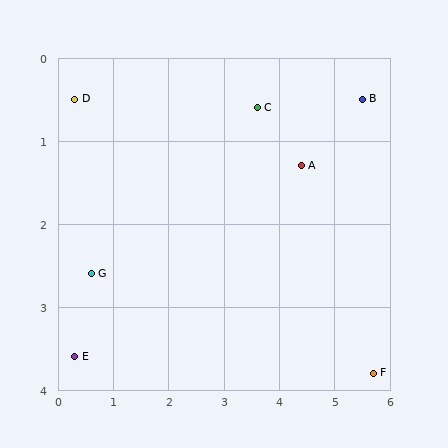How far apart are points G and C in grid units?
Points G and C are about 3.6 grid units apart.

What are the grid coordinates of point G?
Point G is at approximately (0.6, 2.6).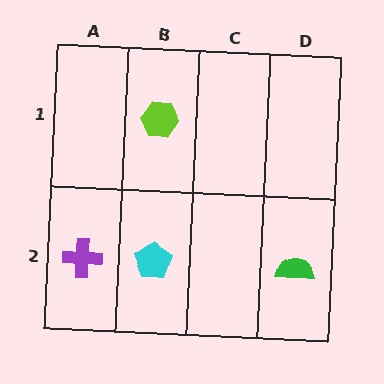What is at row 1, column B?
A lime hexagon.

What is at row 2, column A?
A purple cross.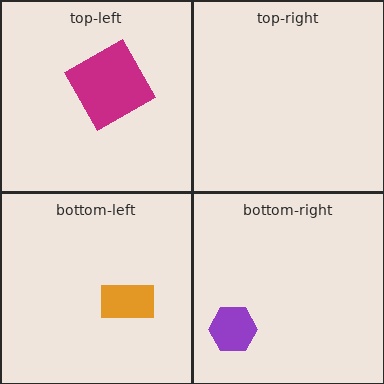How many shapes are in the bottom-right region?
1.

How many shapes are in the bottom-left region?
1.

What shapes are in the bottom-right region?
The purple hexagon.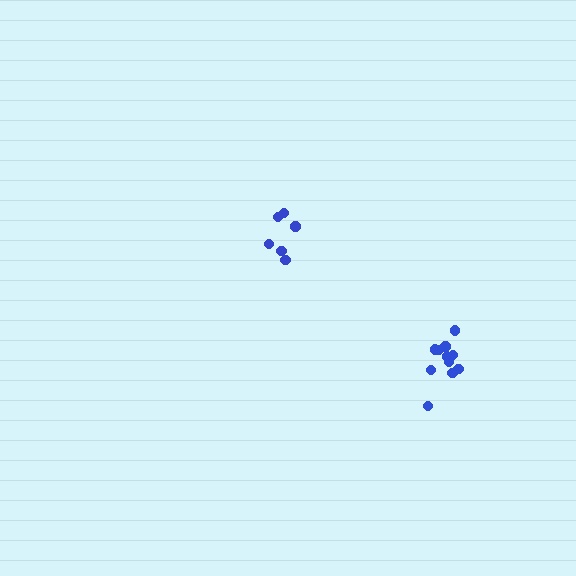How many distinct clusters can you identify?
There are 2 distinct clusters.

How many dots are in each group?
Group 1: 11 dots, Group 2: 6 dots (17 total).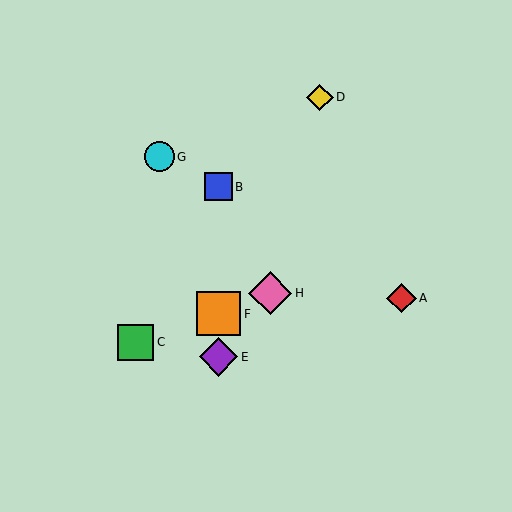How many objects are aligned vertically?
3 objects (B, E, F) are aligned vertically.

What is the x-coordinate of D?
Object D is at x≈320.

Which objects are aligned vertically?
Objects B, E, F are aligned vertically.